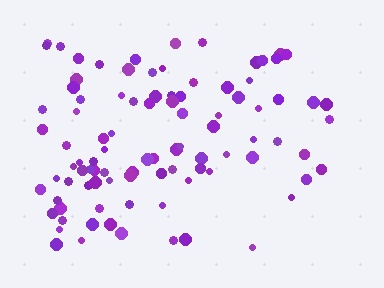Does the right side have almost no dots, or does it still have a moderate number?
Still a moderate number, just noticeably fewer than the left.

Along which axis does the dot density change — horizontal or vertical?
Horizontal.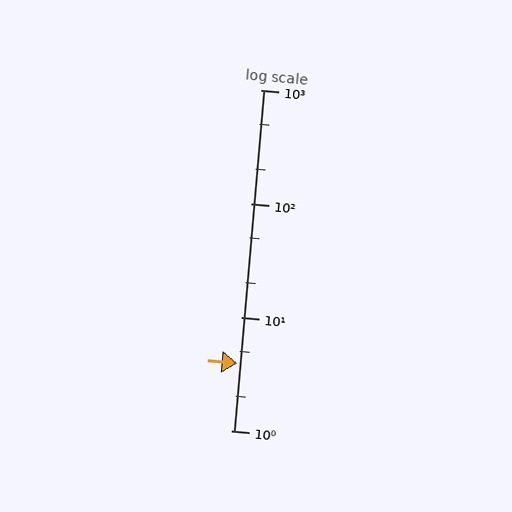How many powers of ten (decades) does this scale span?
The scale spans 3 decades, from 1 to 1000.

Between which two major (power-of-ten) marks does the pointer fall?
The pointer is between 1 and 10.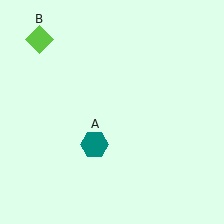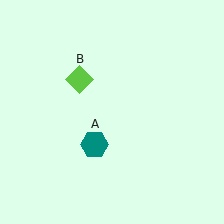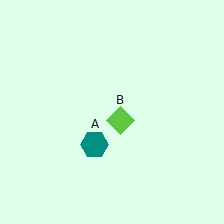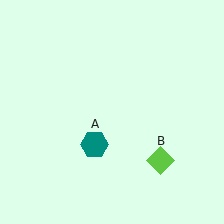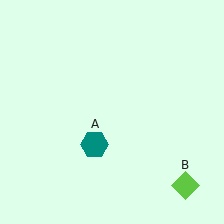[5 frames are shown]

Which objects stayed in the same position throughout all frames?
Teal hexagon (object A) remained stationary.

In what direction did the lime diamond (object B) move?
The lime diamond (object B) moved down and to the right.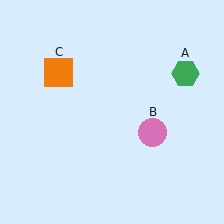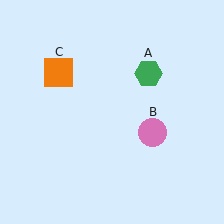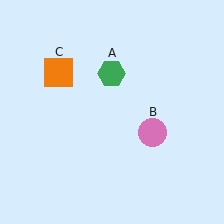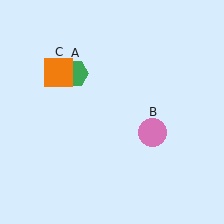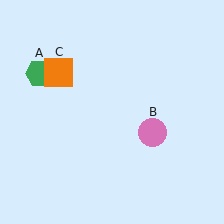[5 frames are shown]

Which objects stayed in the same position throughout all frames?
Pink circle (object B) and orange square (object C) remained stationary.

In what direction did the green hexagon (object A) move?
The green hexagon (object A) moved left.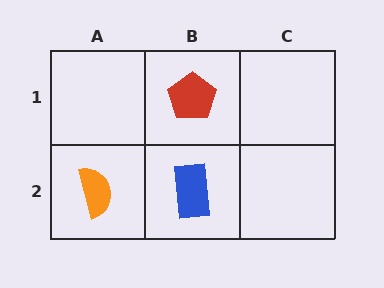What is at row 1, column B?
A red pentagon.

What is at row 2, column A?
An orange semicircle.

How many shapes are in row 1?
1 shape.